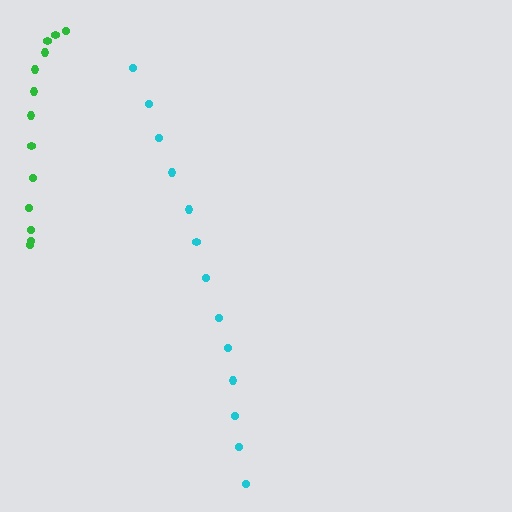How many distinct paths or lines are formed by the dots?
There are 2 distinct paths.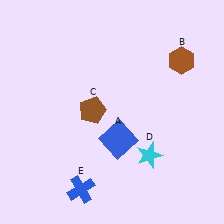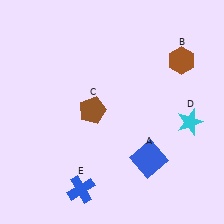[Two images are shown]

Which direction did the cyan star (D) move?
The cyan star (D) moved right.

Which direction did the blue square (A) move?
The blue square (A) moved right.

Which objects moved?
The objects that moved are: the blue square (A), the cyan star (D).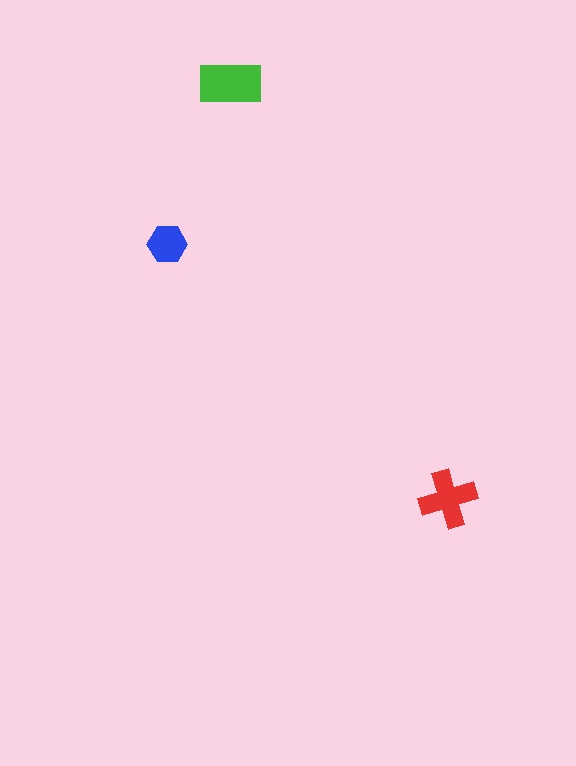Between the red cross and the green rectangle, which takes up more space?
The green rectangle.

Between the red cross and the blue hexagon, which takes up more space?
The red cross.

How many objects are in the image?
There are 3 objects in the image.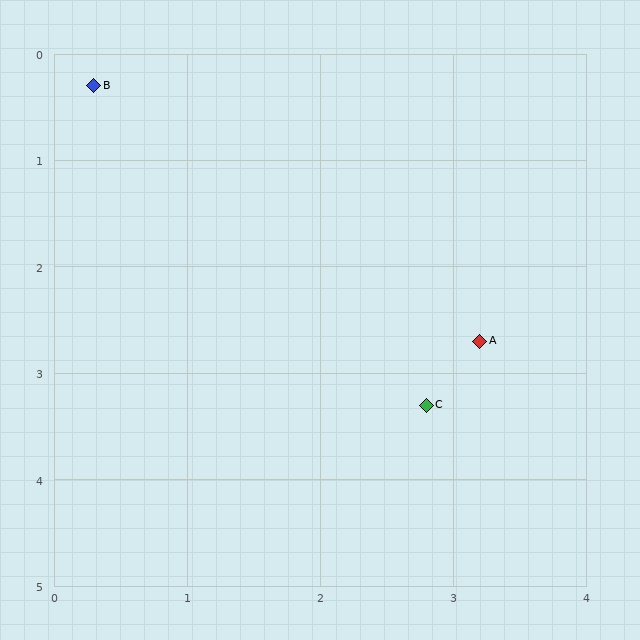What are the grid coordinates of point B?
Point B is at approximately (0.3, 0.3).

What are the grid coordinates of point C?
Point C is at approximately (2.8, 3.3).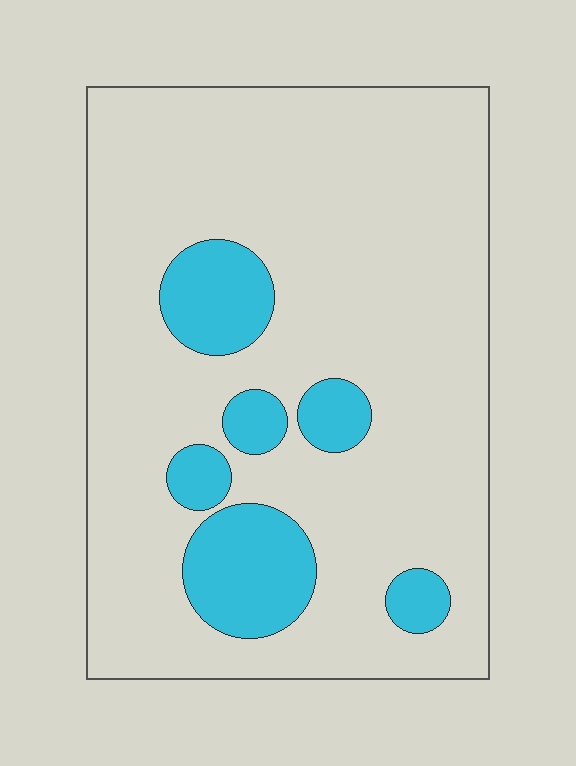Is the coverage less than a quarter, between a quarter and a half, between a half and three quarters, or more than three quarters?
Less than a quarter.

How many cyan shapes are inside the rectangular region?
6.